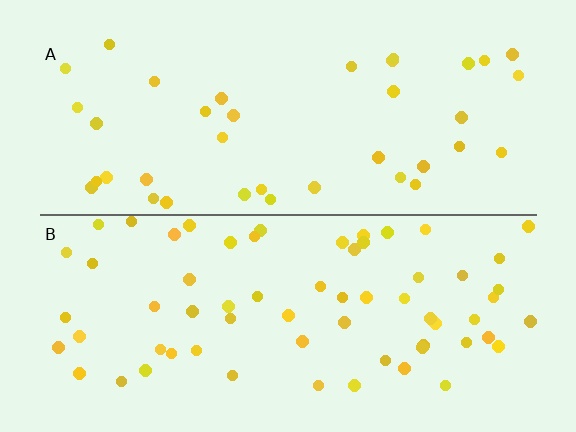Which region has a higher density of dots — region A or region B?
B (the bottom).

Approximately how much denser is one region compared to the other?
Approximately 1.7× — region B over region A.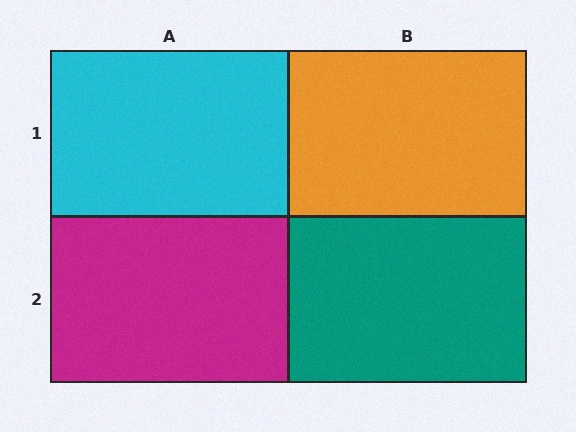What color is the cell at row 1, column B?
Orange.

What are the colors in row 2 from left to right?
Magenta, teal.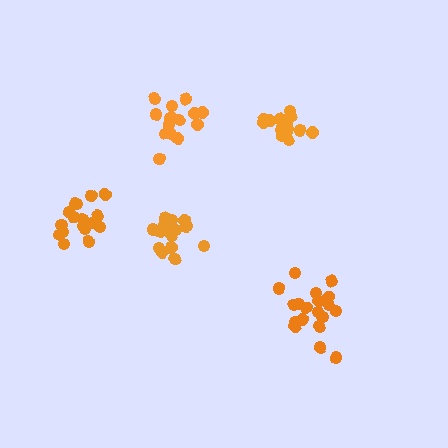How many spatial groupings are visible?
There are 5 spatial groupings.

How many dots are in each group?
Group 1: 18 dots, Group 2: 15 dots, Group 3: 15 dots, Group 4: 19 dots, Group 5: 19 dots (86 total).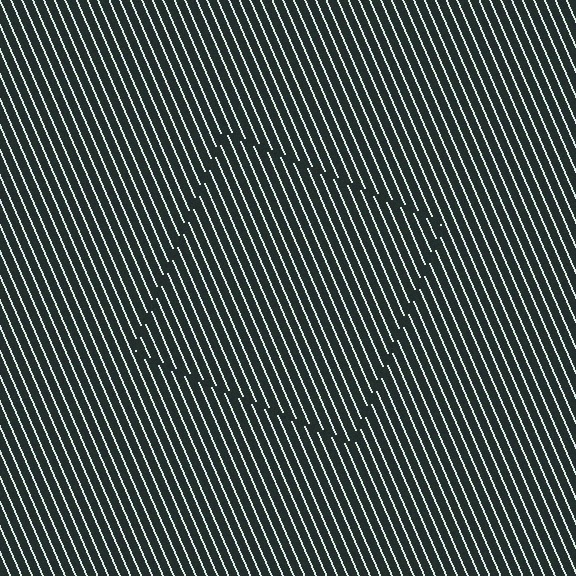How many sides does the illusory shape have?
4 sides — the line-ends trace a square.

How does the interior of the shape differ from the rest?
The interior of the shape contains the same grating, shifted by half a period — the contour is defined by the phase discontinuity where line-ends from the inner and outer gratings abut.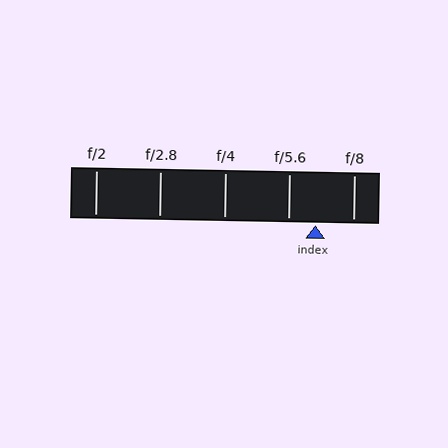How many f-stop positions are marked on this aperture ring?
There are 5 f-stop positions marked.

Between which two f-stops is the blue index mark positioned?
The index mark is between f/5.6 and f/8.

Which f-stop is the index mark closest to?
The index mark is closest to f/5.6.